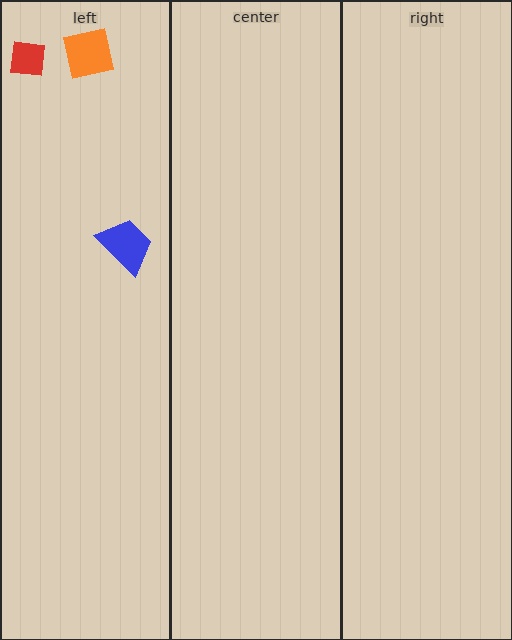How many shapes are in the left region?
3.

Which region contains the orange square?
The left region.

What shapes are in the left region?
The red square, the orange square, the blue trapezoid.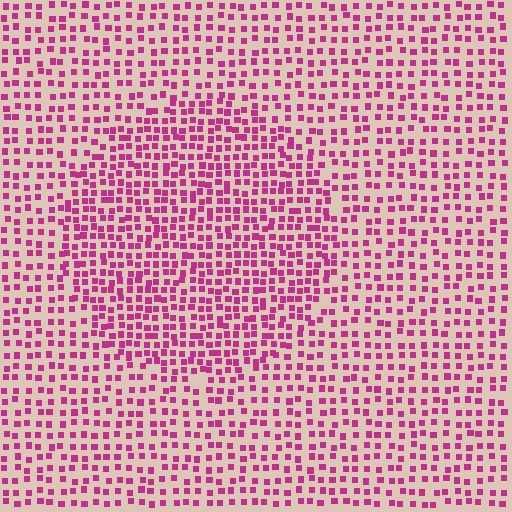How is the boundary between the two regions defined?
The boundary is defined by a change in element density (approximately 1.6x ratio). All elements are the same color, size, and shape.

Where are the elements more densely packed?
The elements are more densely packed inside the circle boundary.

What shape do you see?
I see a circle.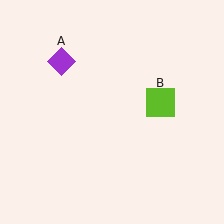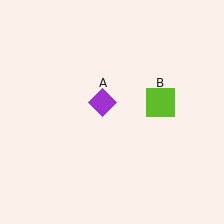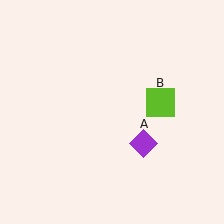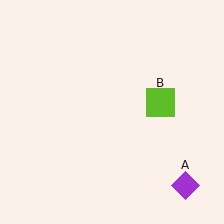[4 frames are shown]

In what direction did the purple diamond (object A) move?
The purple diamond (object A) moved down and to the right.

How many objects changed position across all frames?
1 object changed position: purple diamond (object A).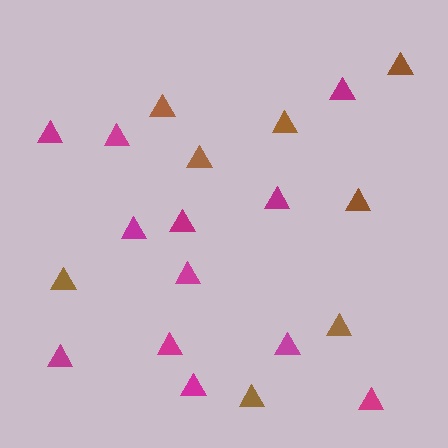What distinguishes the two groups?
There are 2 groups: one group of magenta triangles (12) and one group of brown triangles (8).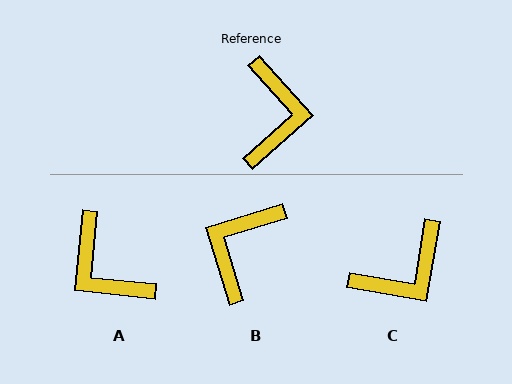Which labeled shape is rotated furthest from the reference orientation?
B, about 155 degrees away.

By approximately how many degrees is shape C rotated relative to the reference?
Approximately 51 degrees clockwise.